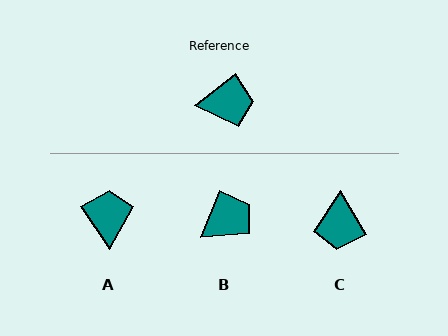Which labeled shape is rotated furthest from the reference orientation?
C, about 98 degrees away.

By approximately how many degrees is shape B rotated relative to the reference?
Approximately 30 degrees counter-clockwise.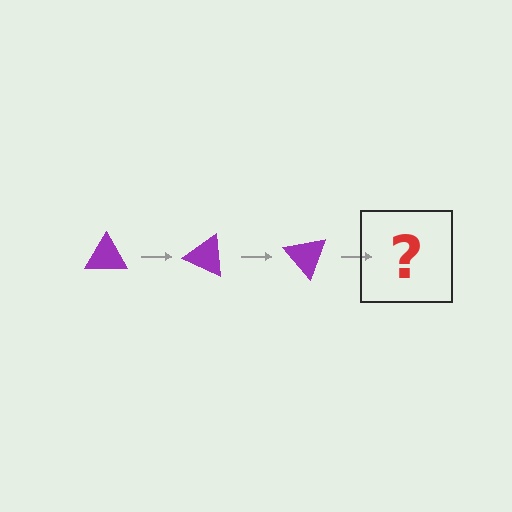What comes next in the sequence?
The next element should be a purple triangle rotated 75 degrees.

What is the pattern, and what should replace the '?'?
The pattern is that the triangle rotates 25 degrees each step. The '?' should be a purple triangle rotated 75 degrees.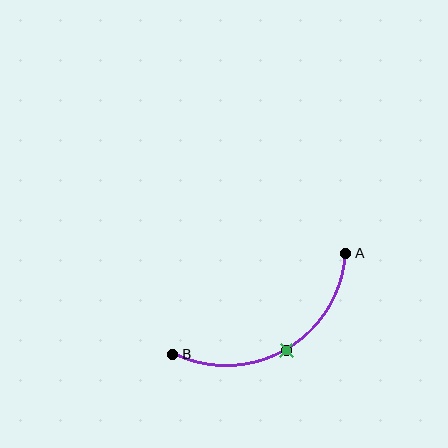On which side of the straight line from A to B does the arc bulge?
The arc bulges below the straight line connecting A and B.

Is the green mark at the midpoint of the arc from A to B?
Yes. The green mark lies on the arc at equal arc-length from both A and B — it is the arc midpoint.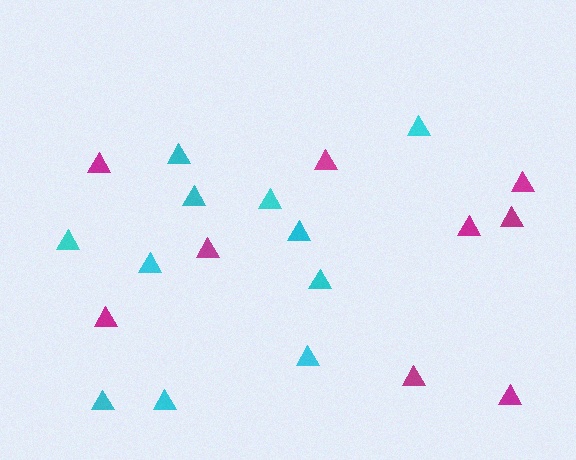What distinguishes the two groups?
There are 2 groups: one group of magenta triangles (9) and one group of cyan triangles (11).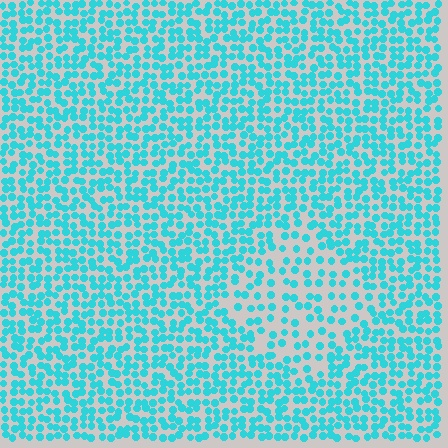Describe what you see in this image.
The image contains small cyan elements arranged at two different densities. A diamond-shaped region is visible where the elements are less densely packed than the surrounding area.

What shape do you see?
I see a diamond.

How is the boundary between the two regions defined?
The boundary is defined by a change in element density (approximately 1.9x ratio). All elements are the same color, size, and shape.